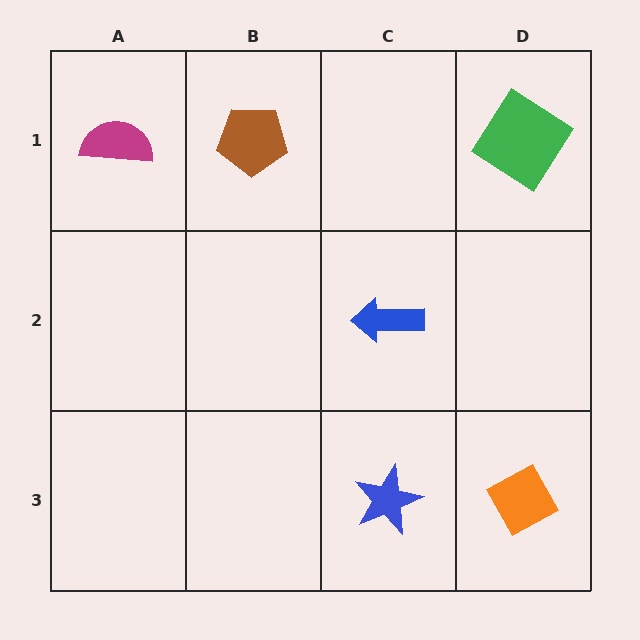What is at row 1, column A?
A magenta semicircle.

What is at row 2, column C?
A blue arrow.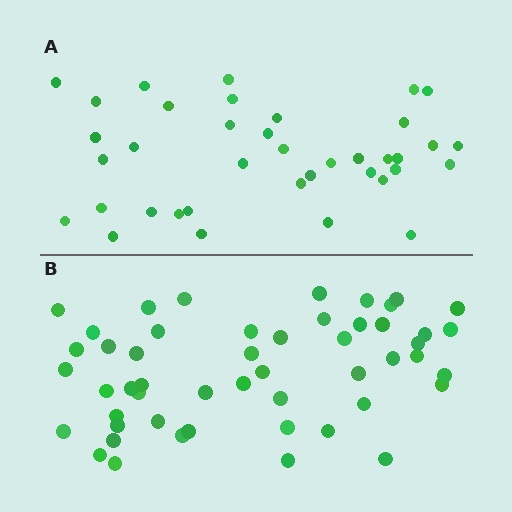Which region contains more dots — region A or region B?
Region B (the bottom region) has more dots.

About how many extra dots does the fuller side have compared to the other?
Region B has approximately 15 more dots than region A.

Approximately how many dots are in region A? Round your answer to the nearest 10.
About 40 dots. (The exact count is 38, which rounds to 40.)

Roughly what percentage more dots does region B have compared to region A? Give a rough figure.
About 35% more.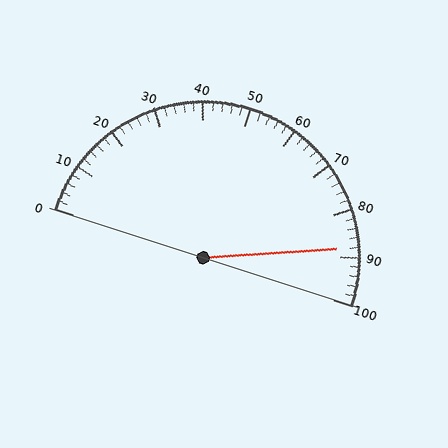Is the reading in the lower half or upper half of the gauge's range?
The reading is in the upper half of the range (0 to 100).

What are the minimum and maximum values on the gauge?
The gauge ranges from 0 to 100.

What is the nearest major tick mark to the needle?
The nearest major tick mark is 90.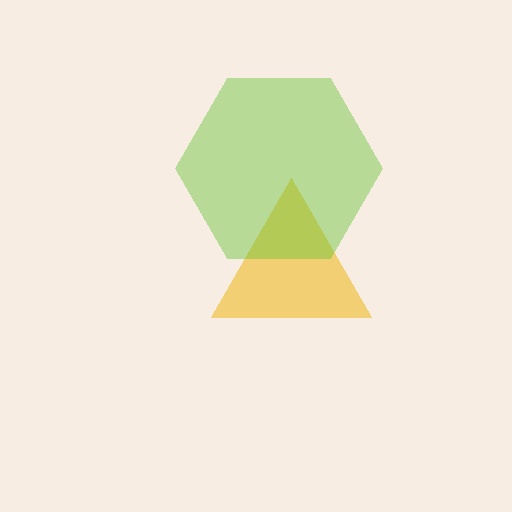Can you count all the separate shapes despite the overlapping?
Yes, there are 2 separate shapes.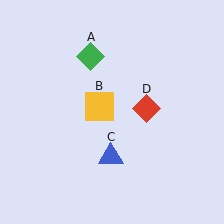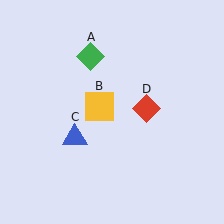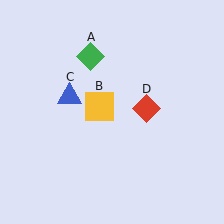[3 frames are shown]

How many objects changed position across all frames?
1 object changed position: blue triangle (object C).